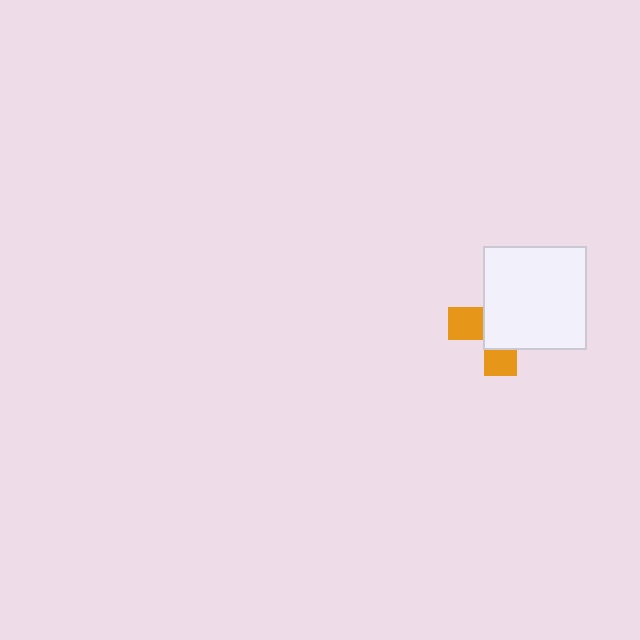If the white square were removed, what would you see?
You would see the complete orange cross.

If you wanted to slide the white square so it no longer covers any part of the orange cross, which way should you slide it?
Slide it toward the upper-right — that is the most direct way to separate the two shapes.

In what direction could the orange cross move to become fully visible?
The orange cross could move toward the lower-left. That would shift it out from behind the white square entirely.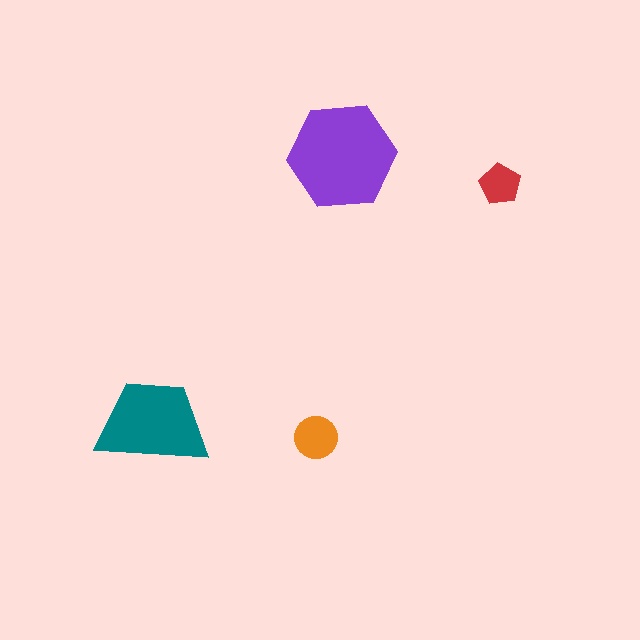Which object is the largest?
The purple hexagon.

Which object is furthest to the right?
The red pentagon is rightmost.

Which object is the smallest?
The red pentagon.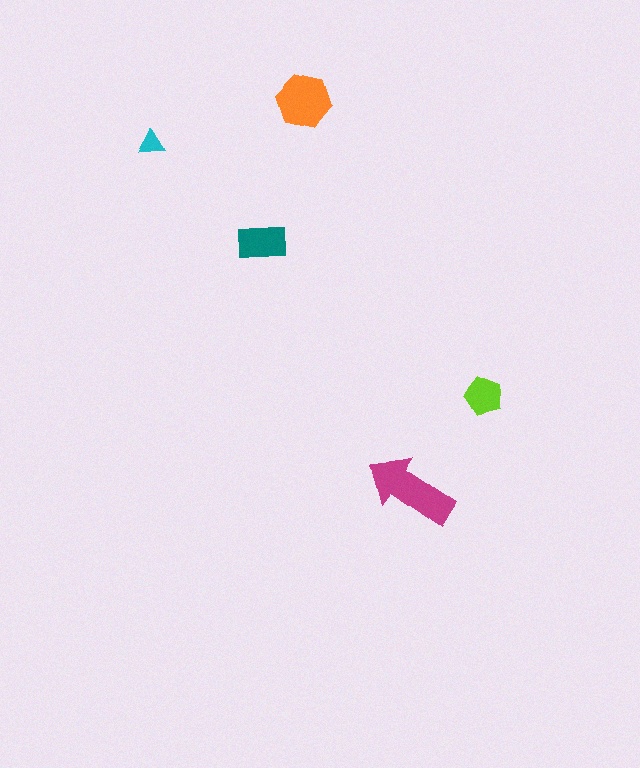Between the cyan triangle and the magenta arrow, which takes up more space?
The magenta arrow.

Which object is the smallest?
The cyan triangle.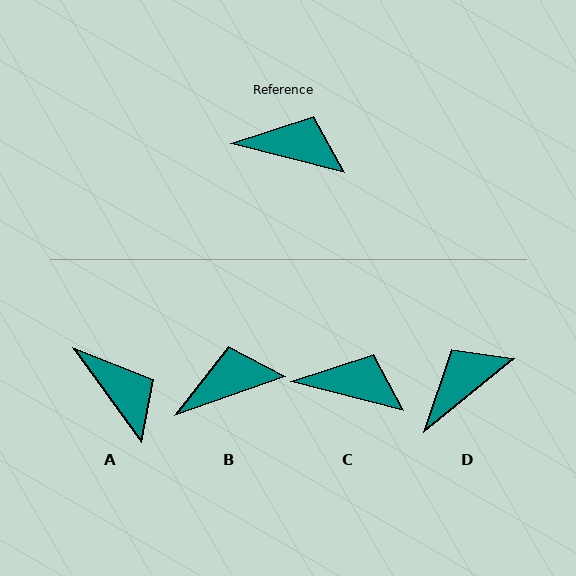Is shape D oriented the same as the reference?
No, it is off by about 54 degrees.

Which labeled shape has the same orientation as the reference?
C.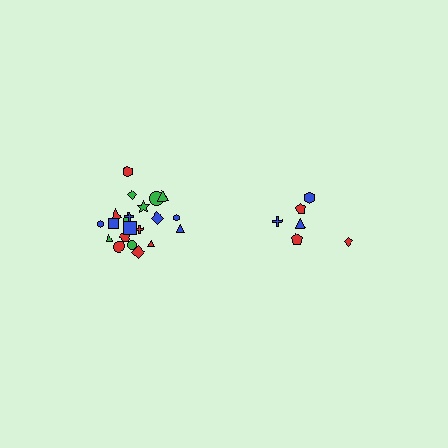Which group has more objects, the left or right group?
The left group.